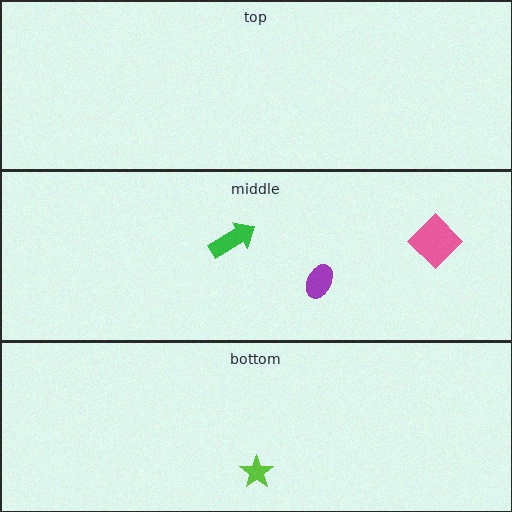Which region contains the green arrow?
The middle region.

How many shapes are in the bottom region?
1.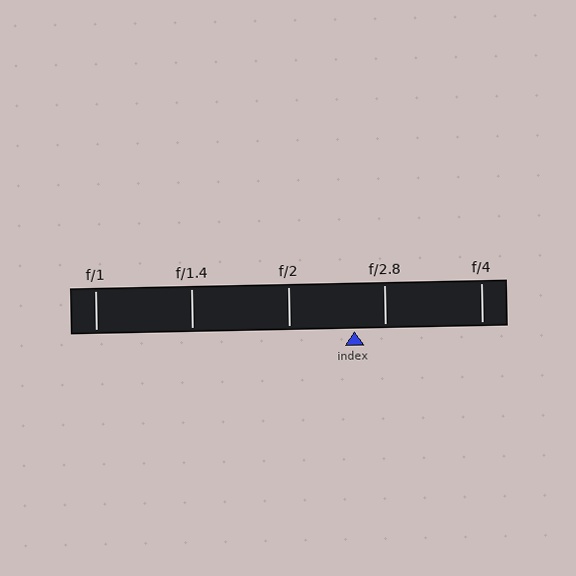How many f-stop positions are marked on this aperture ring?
There are 5 f-stop positions marked.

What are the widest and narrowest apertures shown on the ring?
The widest aperture shown is f/1 and the narrowest is f/4.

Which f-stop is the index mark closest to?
The index mark is closest to f/2.8.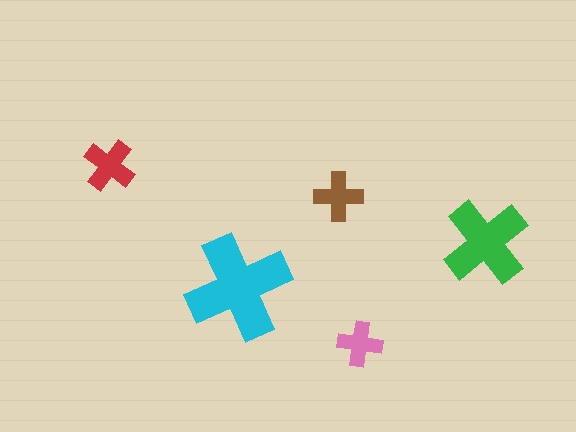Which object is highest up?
The red cross is topmost.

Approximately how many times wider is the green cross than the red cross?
About 1.5 times wider.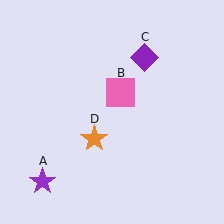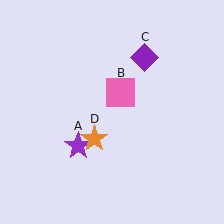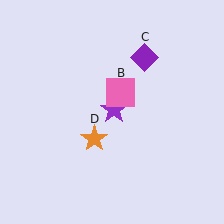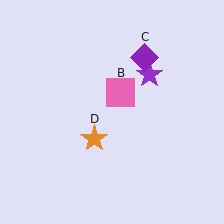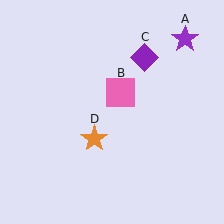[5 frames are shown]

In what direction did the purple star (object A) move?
The purple star (object A) moved up and to the right.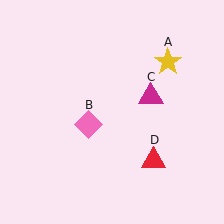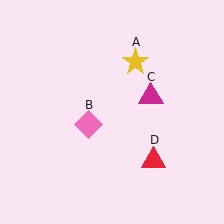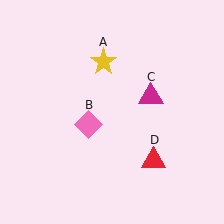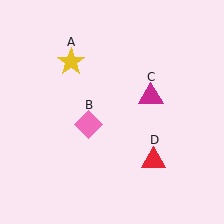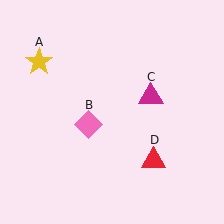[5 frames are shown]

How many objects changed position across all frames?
1 object changed position: yellow star (object A).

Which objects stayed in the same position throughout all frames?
Pink diamond (object B) and magenta triangle (object C) and red triangle (object D) remained stationary.